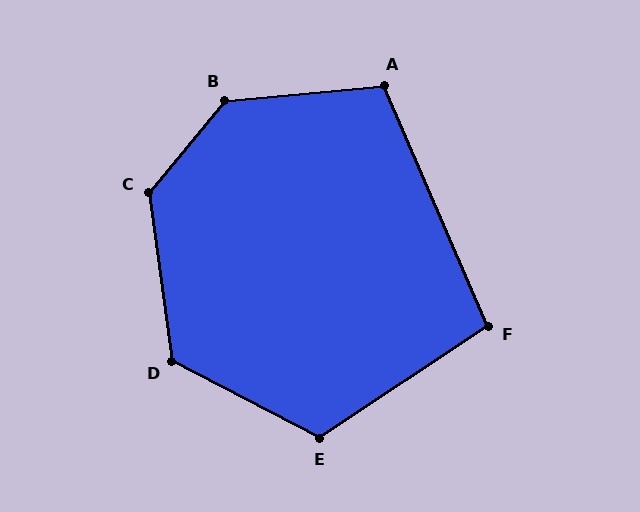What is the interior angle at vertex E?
Approximately 119 degrees (obtuse).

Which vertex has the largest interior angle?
B, at approximately 135 degrees.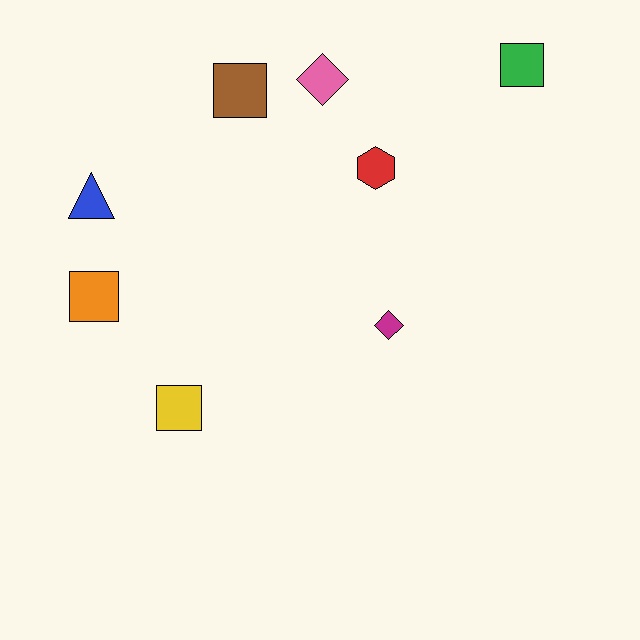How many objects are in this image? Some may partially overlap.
There are 8 objects.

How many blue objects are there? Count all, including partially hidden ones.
There is 1 blue object.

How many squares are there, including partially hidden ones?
There are 4 squares.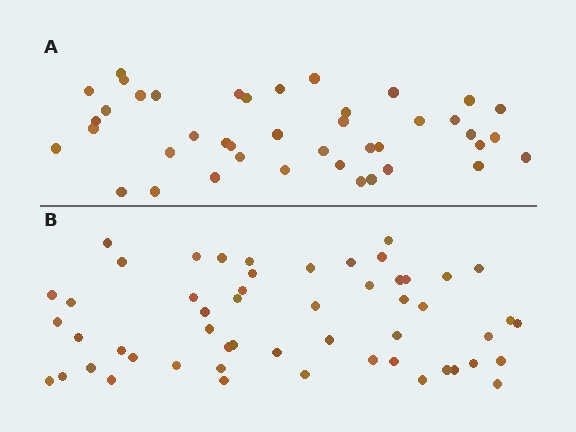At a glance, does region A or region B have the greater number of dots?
Region B (the bottom region) has more dots.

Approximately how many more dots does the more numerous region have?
Region B has roughly 12 or so more dots than region A.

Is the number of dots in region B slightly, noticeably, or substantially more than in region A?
Region B has noticeably more, but not dramatically so. The ratio is roughly 1.3 to 1.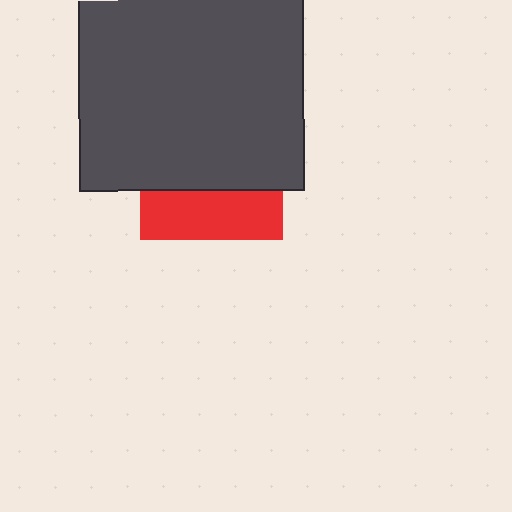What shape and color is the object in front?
The object in front is a dark gray square.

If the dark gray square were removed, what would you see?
You would see the complete red square.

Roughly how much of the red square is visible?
A small part of it is visible (roughly 34%).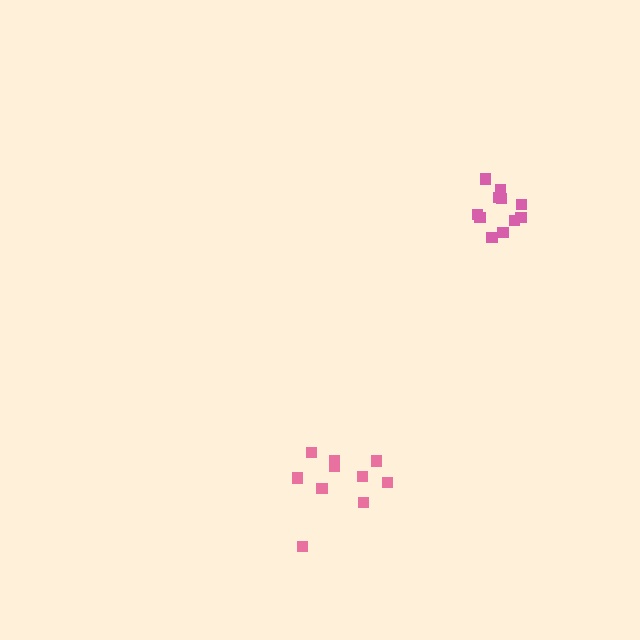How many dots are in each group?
Group 1: 10 dots, Group 2: 11 dots (21 total).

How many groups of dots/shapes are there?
There are 2 groups.